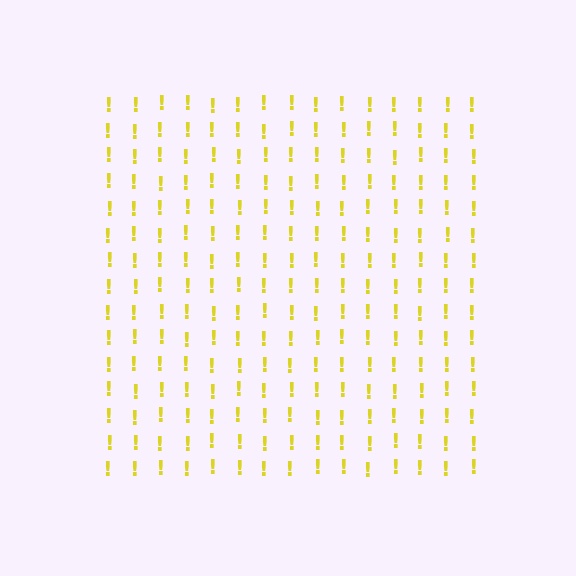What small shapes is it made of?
It is made of small exclamation marks.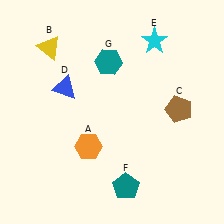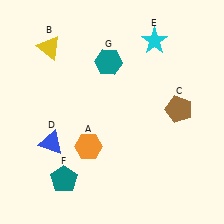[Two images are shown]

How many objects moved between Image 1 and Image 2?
2 objects moved between the two images.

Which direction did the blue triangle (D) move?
The blue triangle (D) moved down.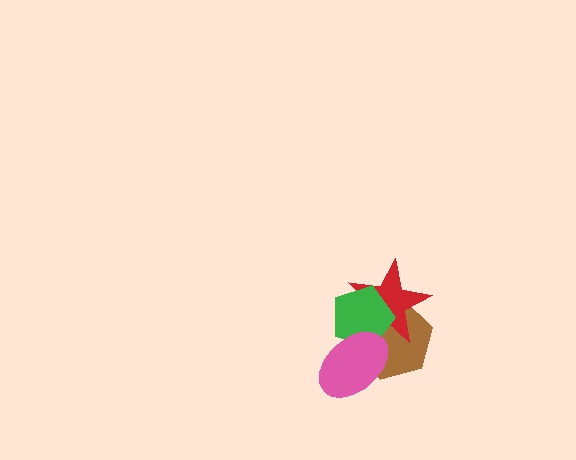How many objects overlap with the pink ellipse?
3 objects overlap with the pink ellipse.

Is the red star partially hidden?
Yes, it is partially covered by another shape.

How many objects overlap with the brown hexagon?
3 objects overlap with the brown hexagon.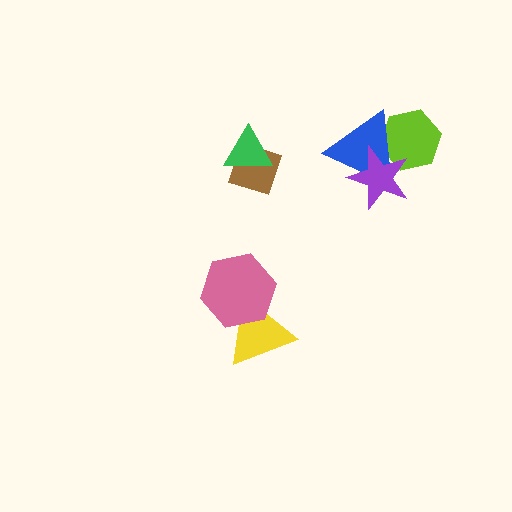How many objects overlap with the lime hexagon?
2 objects overlap with the lime hexagon.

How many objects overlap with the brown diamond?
1 object overlaps with the brown diamond.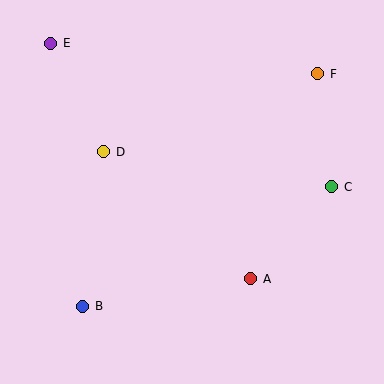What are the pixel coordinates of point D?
Point D is at (104, 152).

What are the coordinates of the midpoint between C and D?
The midpoint between C and D is at (218, 169).